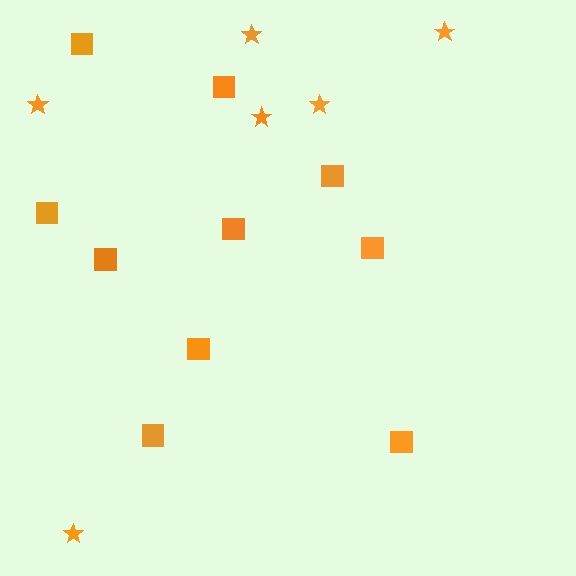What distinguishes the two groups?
There are 2 groups: one group of stars (6) and one group of squares (10).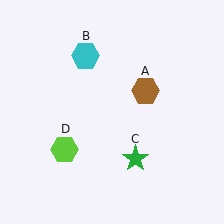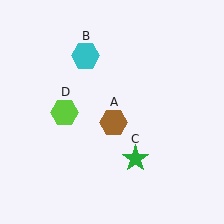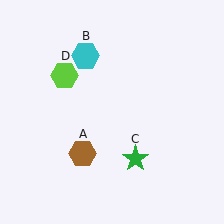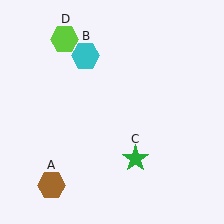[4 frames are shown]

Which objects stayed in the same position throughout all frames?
Cyan hexagon (object B) and green star (object C) remained stationary.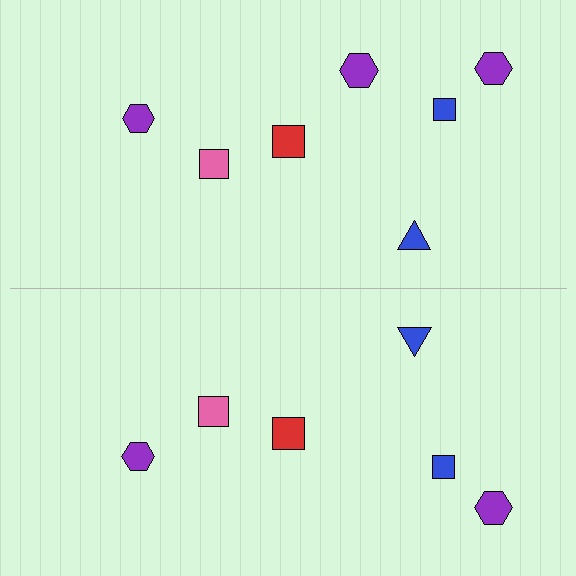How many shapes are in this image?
There are 13 shapes in this image.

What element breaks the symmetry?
A purple hexagon is missing from the bottom side.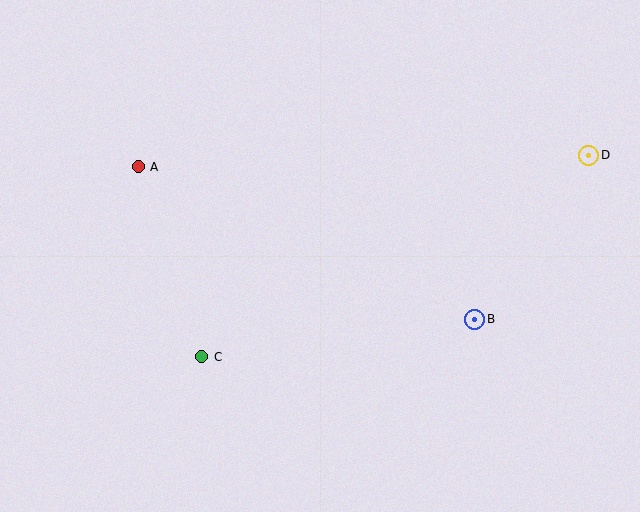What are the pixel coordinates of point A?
Point A is at (138, 167).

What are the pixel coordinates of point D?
Point D is at (589, 155).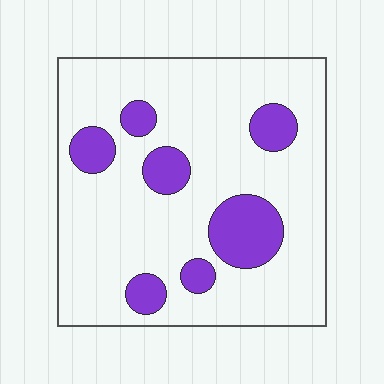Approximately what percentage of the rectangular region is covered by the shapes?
Approximately 20%.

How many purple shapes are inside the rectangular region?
7.